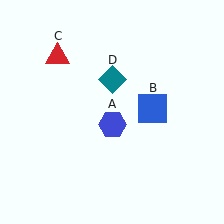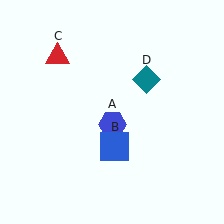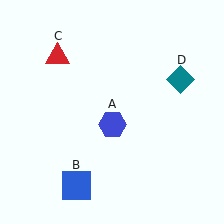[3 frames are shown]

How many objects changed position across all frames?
2 objects changed position: blue square (object B), teal diamond (object D).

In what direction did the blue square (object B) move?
The blue square (object B) moved down and to the left.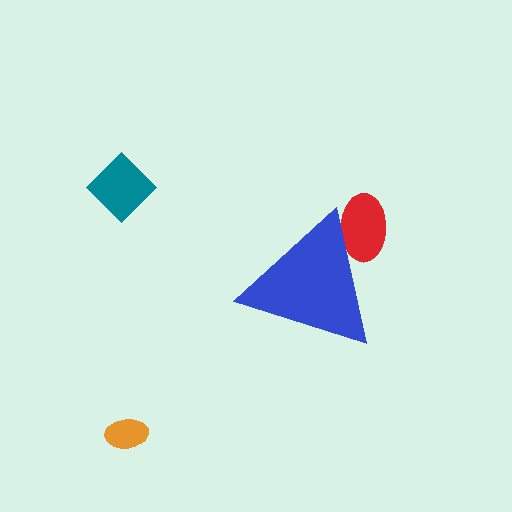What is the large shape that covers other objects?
A blue triangle.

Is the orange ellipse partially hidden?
No, the orange ellipse is fully visible.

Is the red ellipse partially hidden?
Yes, the red ellipse is partially hidden behind the blue triangle.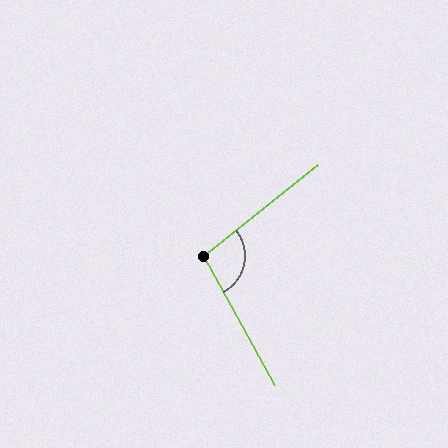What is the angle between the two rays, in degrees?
Approximately 100 degrees.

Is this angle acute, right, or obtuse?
It is obtuse.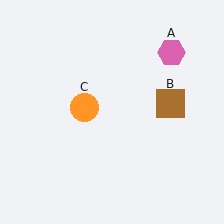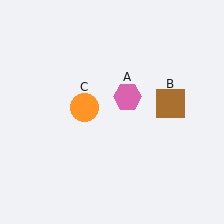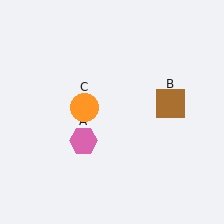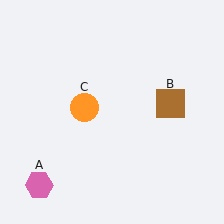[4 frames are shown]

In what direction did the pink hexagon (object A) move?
The pink hexagon (object A) moved down and to the left.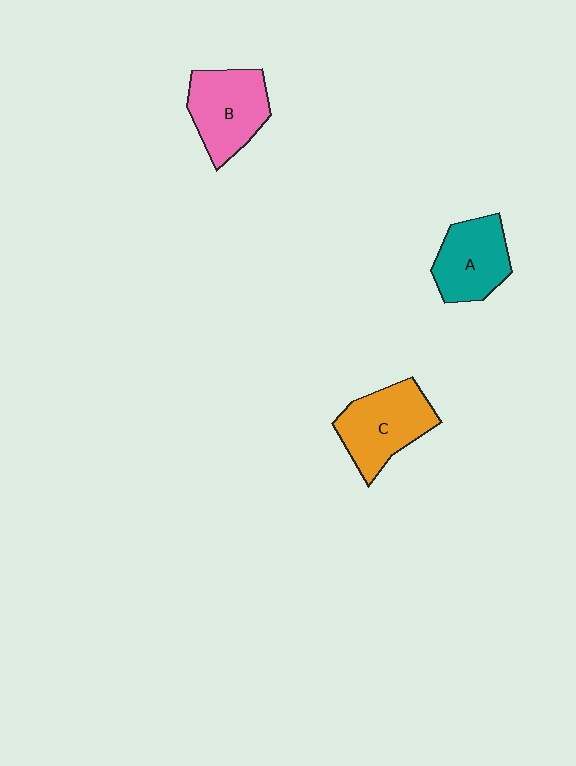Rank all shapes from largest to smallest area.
From largest to smallest: C (orange), B (pink), A (teal).